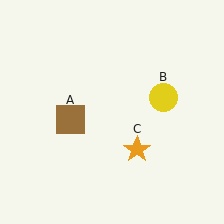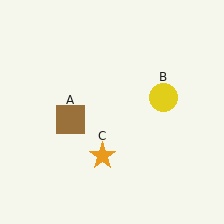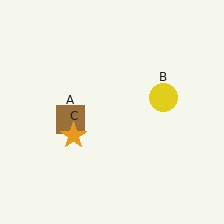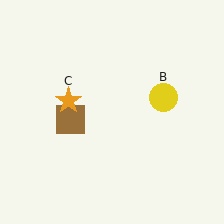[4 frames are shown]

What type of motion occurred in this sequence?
The orange star (object C) rotated clockwise around the center of the scene.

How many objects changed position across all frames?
1 object changed position: orange star (object C).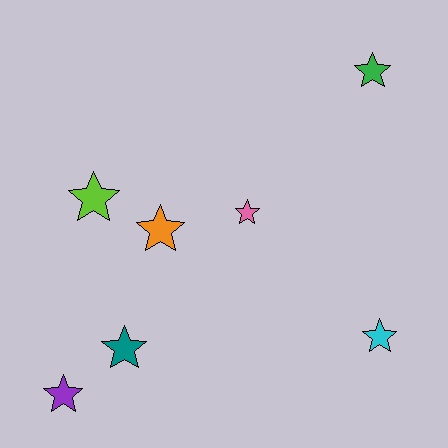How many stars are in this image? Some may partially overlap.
There are 7 stars.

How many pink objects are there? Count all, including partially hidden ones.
There is 1 pink object.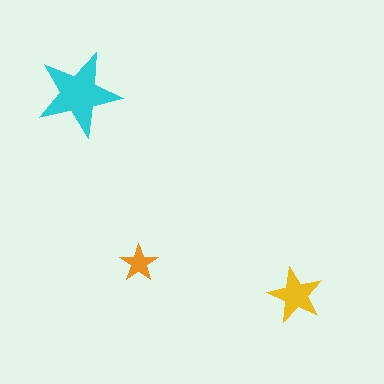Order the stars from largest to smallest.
the cyan one, the yellow one, the orange one.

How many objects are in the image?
There are 3 objects in the image.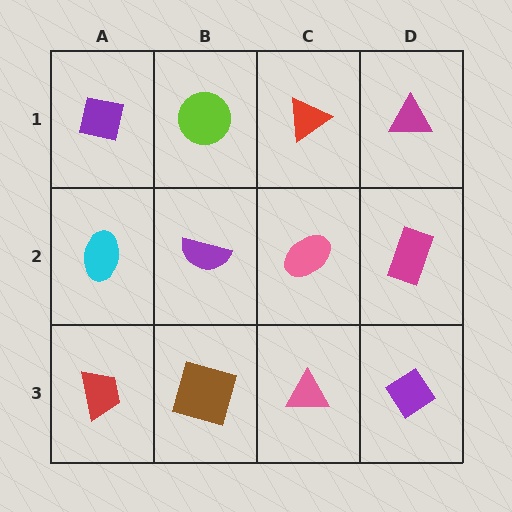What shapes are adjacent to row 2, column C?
A red triangle (row 1, column C), a pink triangle (row 3, column C), a purple semicircle (row 2, column B), a magenta rectangle (row 2, column D).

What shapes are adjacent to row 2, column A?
A purple square (row 1, column A), a red trapezoid (row 3, column A), a purple semicircle (row 2, column B).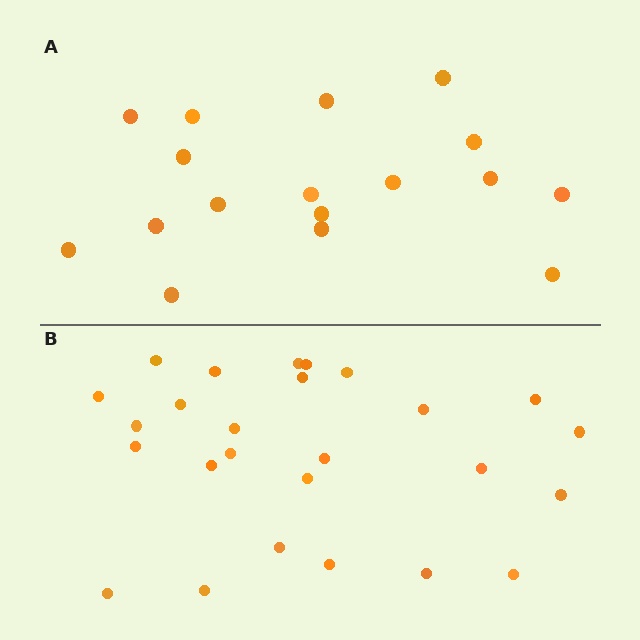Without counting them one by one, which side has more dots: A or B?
Region B (the bottom region) has more dots.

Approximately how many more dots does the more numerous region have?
Region B has roughly 8 or so more dots than region A.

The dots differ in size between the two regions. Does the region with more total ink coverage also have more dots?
No. Region A has more total ink coverage because its dots are larger, but region B actually contains more individual dots. Total area can be misleading — the number of items is what matters here.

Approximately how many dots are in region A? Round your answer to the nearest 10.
About 20 dots. (The exact count is 17, which rounds to 20.)